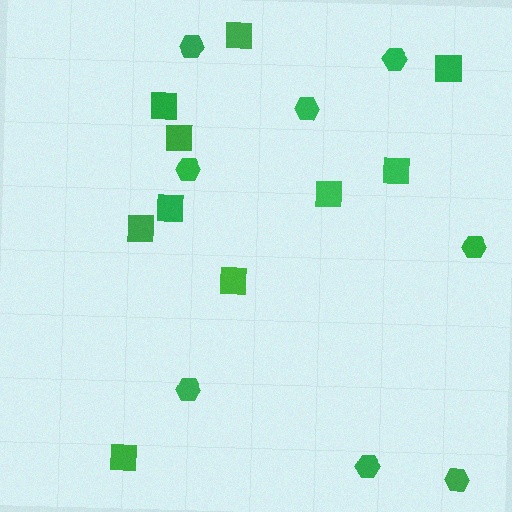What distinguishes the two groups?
There are 2 groups: one group of squares (10) and one group of hexagons (8).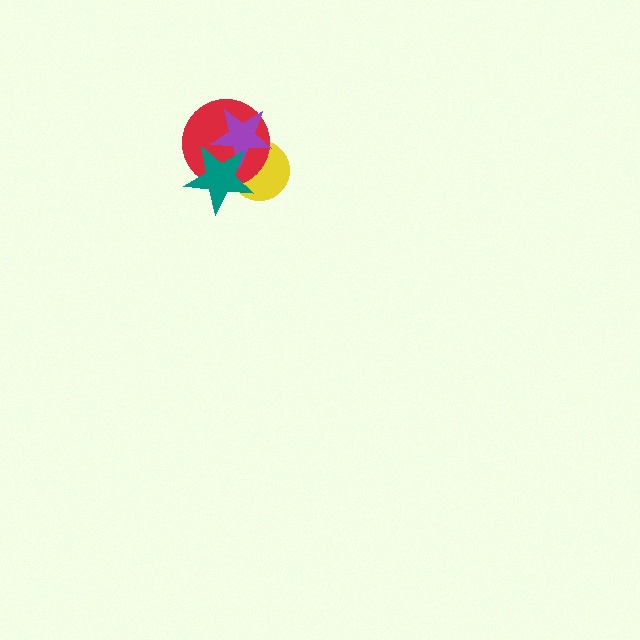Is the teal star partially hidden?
No, no other shape covers it.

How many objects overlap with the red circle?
3 objects overlap with the red circle.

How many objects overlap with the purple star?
3 objects overlap with the purple star.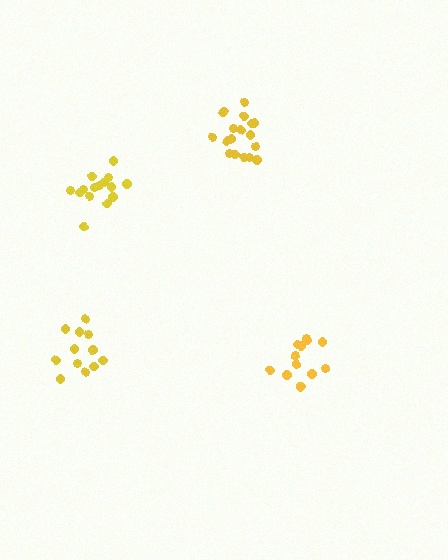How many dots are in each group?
Group 1: 12 dots, Group 2: 12 dots, Group 3: 15 dots, Group 4: 17 dots (56 total).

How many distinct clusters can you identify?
There are 4 distinct clusters.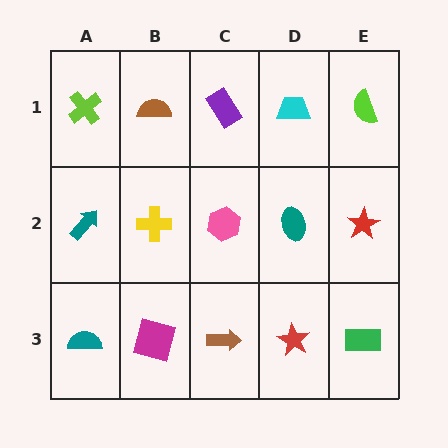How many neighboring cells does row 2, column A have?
3.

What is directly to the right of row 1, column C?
A cyan trapezoid.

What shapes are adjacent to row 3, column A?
A teal arrow (row 2, column A), a magenta square (row 3, column B).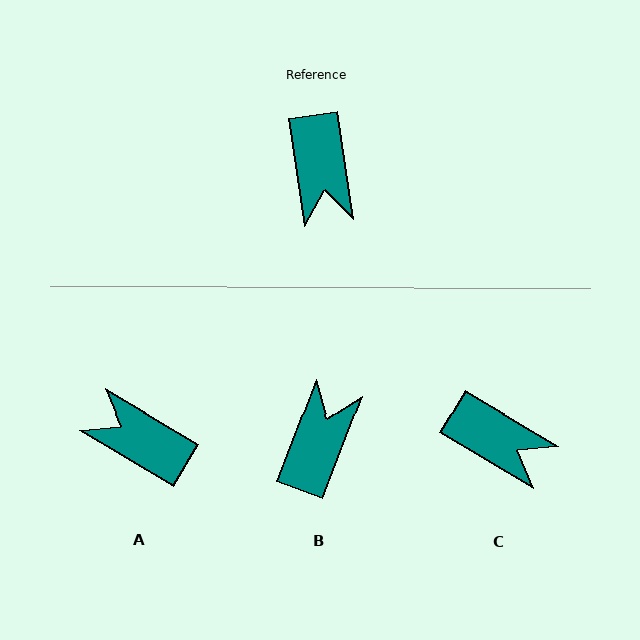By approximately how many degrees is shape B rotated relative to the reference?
Approximately 151 degrees counter-clockwise.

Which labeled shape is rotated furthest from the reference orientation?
B, about 151 degrees away.